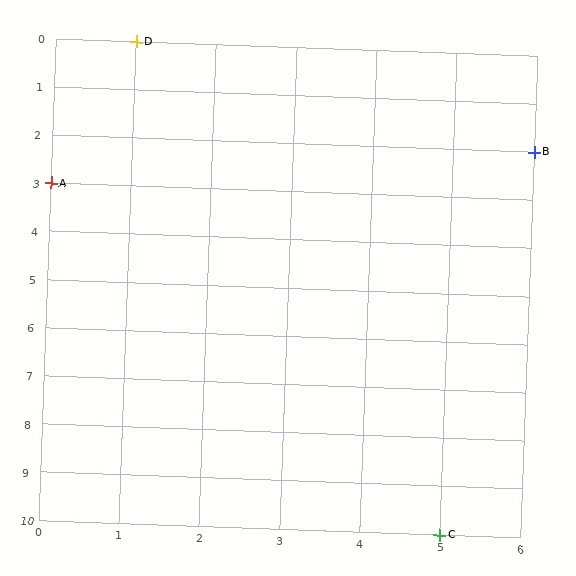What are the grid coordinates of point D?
Point D is at grid coordinates (1, 0).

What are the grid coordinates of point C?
Point C is at grid coordinates (5, 10).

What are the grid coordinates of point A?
Point A is at grid coordinates (0, 3).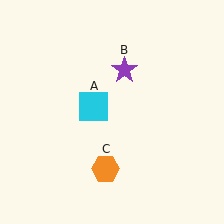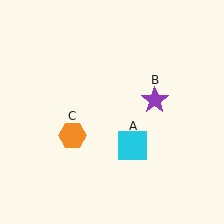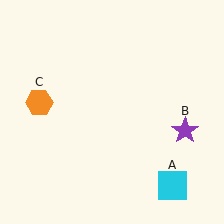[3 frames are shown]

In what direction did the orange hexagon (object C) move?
The orange hexagon (object C) moved up and to the left.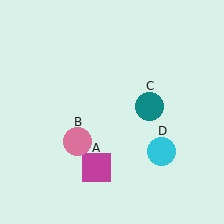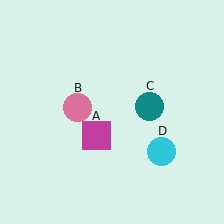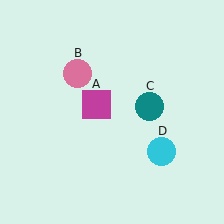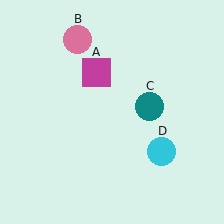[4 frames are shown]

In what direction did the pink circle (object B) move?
The pink circle (object B) moved up.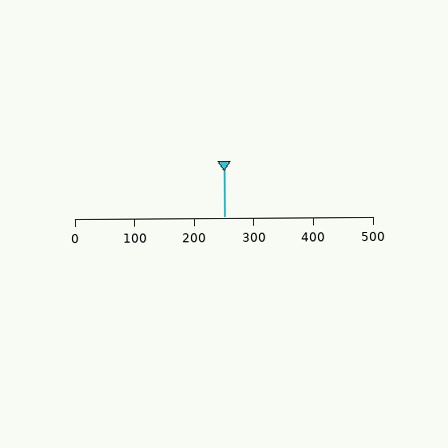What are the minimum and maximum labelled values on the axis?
The axis runs from 0 to 500.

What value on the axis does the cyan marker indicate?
The marker indicates approximately 250.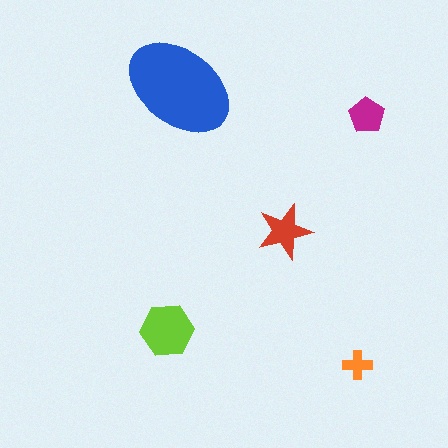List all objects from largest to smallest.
The blue ellipse, the lime hexagon, the red star, the magenta pentagon, the orange cross.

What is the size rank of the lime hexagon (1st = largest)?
2nd.